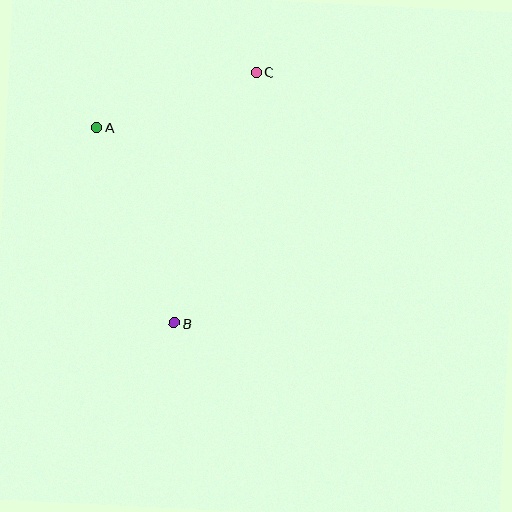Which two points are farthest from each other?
Points B and C are farthest from each other.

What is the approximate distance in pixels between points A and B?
The distance between A and B is approximately 211 pixels.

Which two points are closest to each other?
Points A and C are closest to each other.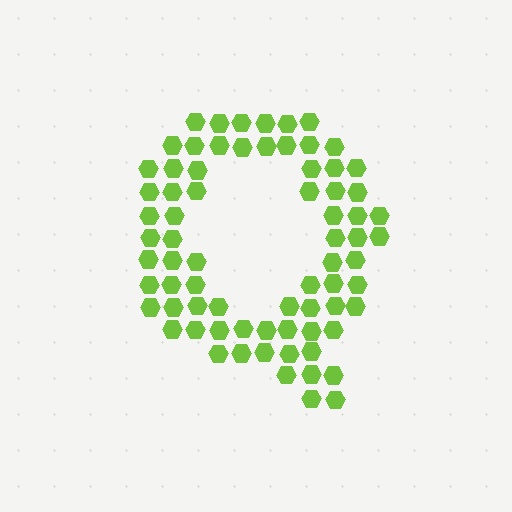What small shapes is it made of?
It is made of small hexagons.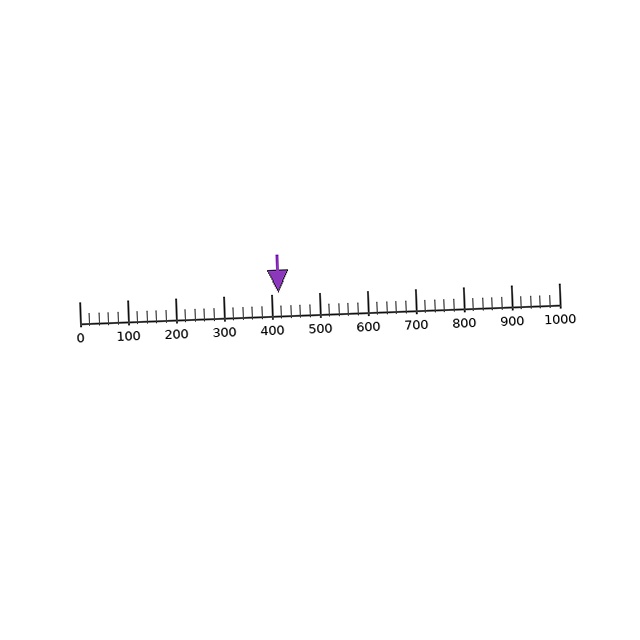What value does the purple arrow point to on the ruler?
The purple arrow points to approximately 415.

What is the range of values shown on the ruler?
The ruler shows values from 0 to 1000.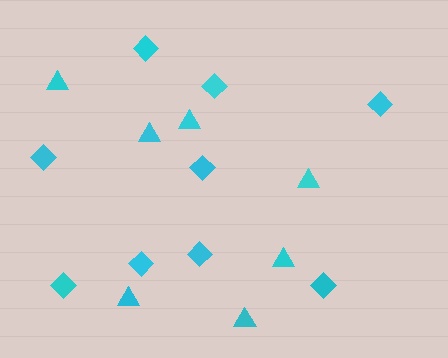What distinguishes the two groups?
There are 2 groups: one group of triangles (7) and one group of diamonds (9).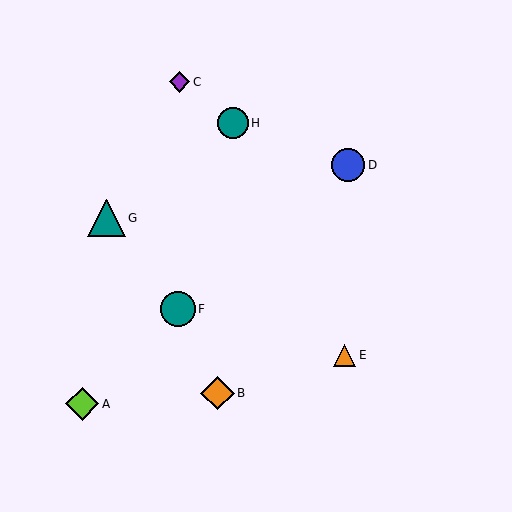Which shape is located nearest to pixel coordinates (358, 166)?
The blue circle (labeled D) at (348, 165) is nearest to that location.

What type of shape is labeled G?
Shape G is a teal triangle.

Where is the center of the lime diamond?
The center of the lime diamond is at (82, 404).